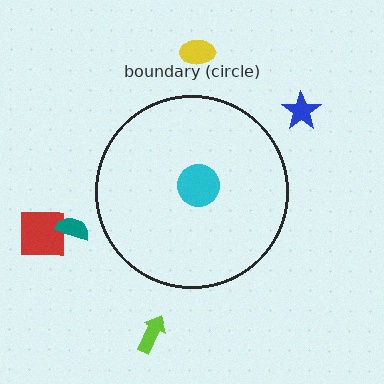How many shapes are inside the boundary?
1 inside, 5 outside.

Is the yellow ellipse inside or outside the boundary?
Outside.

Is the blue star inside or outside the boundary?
Outside.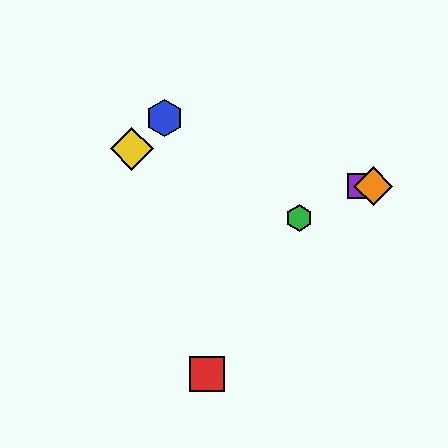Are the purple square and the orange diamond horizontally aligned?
Yes, both are at y≈186.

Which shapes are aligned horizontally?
The purple square, the orange diamond are aligned horizontally.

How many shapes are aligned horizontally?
2 shapes (the purple square, the orange diamond) are aligned horizontally.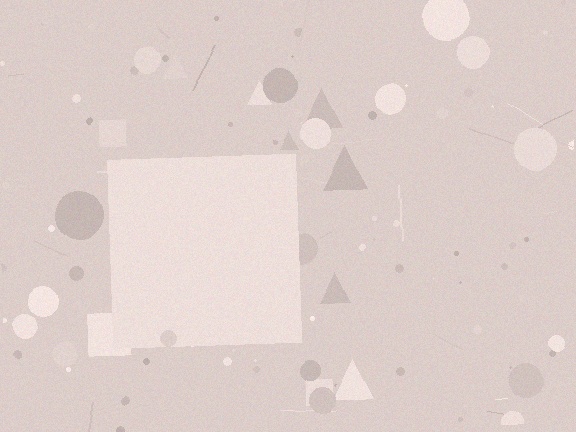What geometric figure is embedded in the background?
A square is embedded in the background.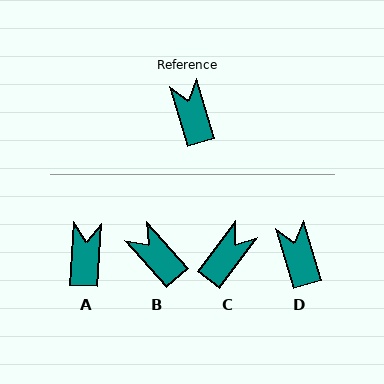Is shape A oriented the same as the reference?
No, it is off by about 20 degrees.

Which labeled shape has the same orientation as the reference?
D.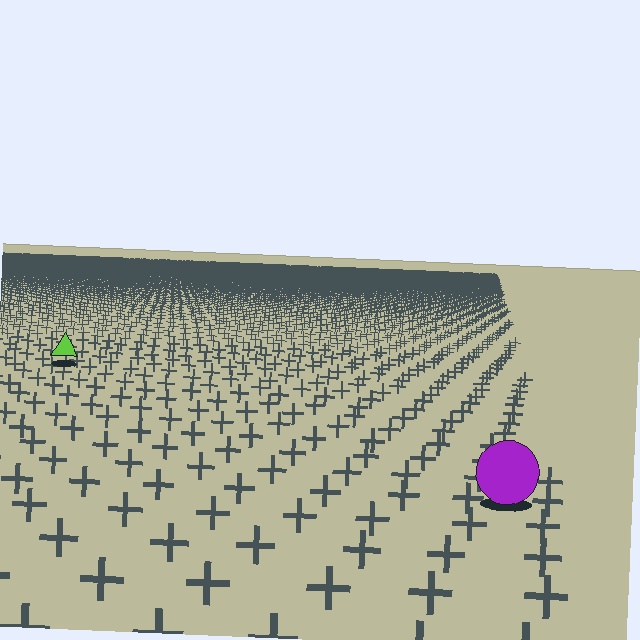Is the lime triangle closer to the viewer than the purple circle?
No. The purple circle is closer — you can tell from the texture gradient: the ground texture is coarser near it.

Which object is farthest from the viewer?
The lime triangle is farthest from the viewer. It appears smaller and the ground texture around it is denser.